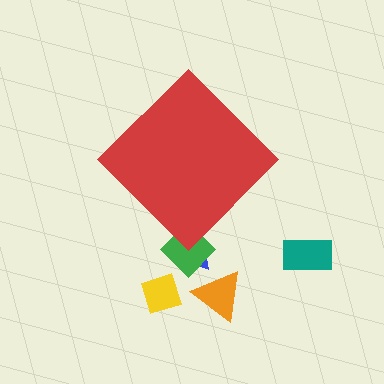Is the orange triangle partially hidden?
No, the orange triangle is fully visible.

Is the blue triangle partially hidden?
Yes, the blue triangle is partially hidden behind the red diamond.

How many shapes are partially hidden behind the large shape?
2 shapes are partially hidden.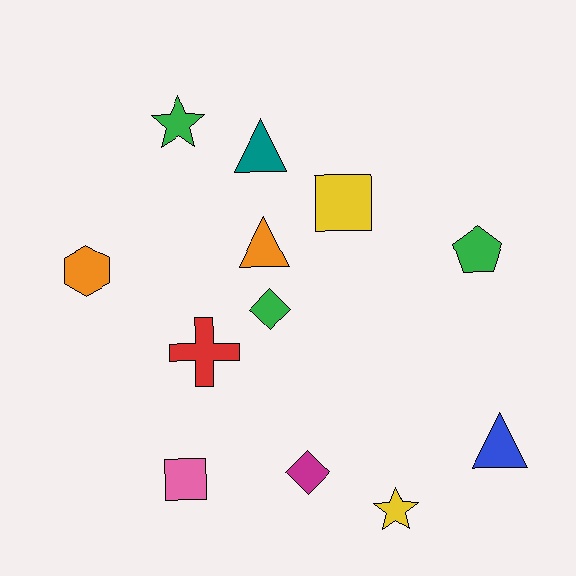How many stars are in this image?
There are 2 stars.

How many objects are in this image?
There are 12 objects.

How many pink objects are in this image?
There is 1 pink object.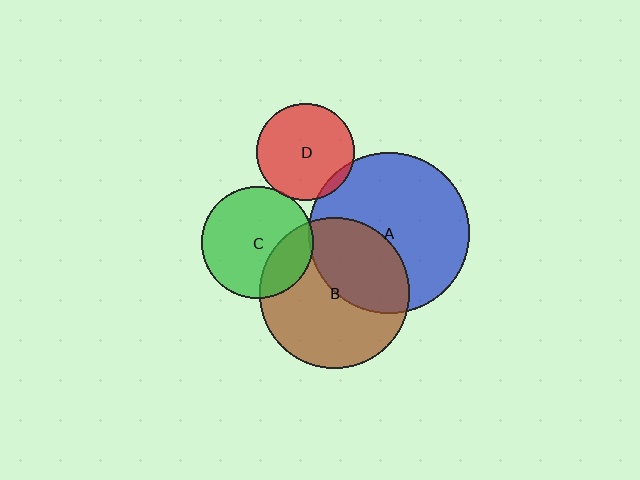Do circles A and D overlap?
Yes.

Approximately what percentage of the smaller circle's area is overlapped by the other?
Approximately 5%.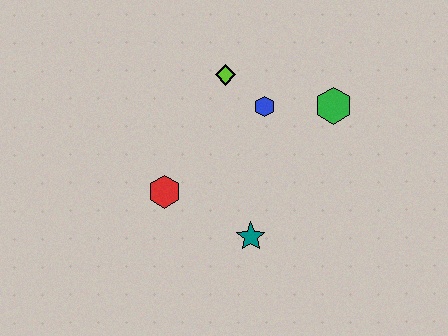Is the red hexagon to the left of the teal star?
Yes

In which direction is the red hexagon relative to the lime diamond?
The red hexagon is below the lime diamond.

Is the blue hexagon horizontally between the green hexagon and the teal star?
Yes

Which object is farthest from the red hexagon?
The green hexagon is farthest from the red hexagon.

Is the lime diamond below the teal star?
No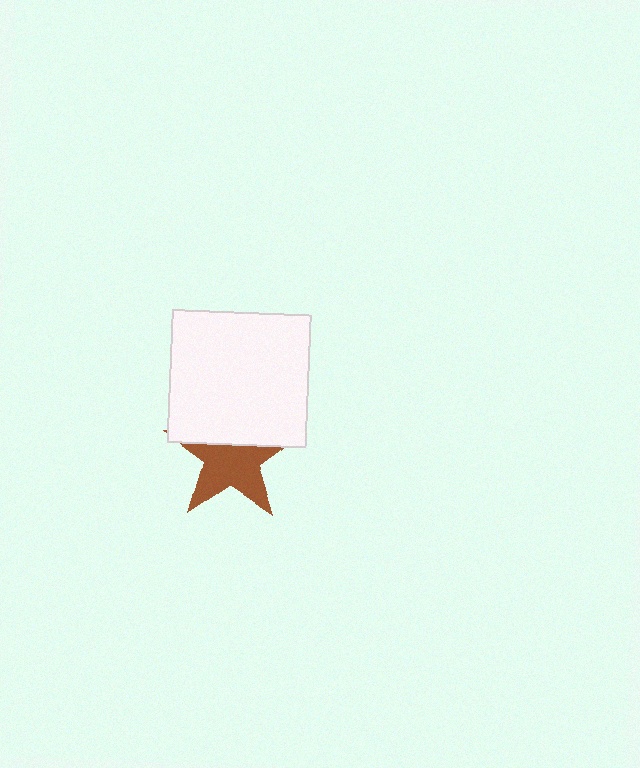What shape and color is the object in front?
The object in front is a white rectangle.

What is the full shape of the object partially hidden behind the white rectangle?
The partially hidden object is a brown star.